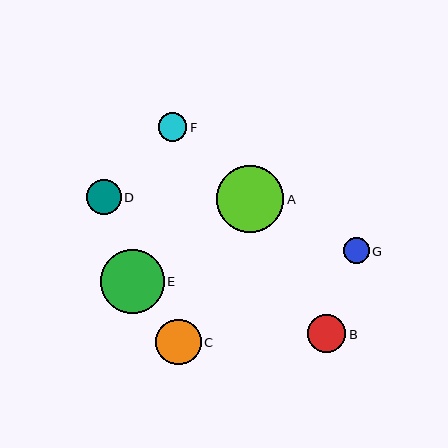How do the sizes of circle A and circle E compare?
Circle A and circle E are approximately the same size.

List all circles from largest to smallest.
From largest to smallest: A, E, C, B, D, F, G.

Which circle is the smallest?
Circle G is the smallest with a size of approximately 26 pixels.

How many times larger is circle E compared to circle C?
Circle E is approximately 1.4 times the size of circle C.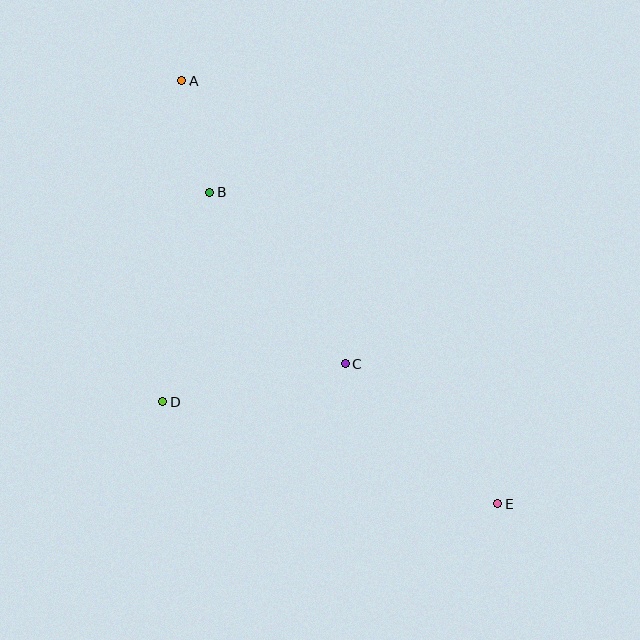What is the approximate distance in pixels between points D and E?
The distance between D and E is approximately 350 pixels.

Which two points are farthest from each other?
Points A and E are farthest from each other.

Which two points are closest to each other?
Points A and B are closest to each other.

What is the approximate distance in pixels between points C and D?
The distance between C and D is approximately 187 pixels.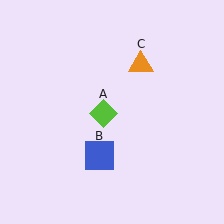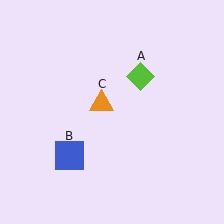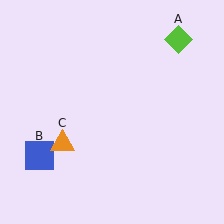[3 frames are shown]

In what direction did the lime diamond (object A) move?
The lime diamond (object A) moved up and to the right.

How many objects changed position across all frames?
3 objects changed position: lime diamond (object A), blue square (object B), orange triangle (object C).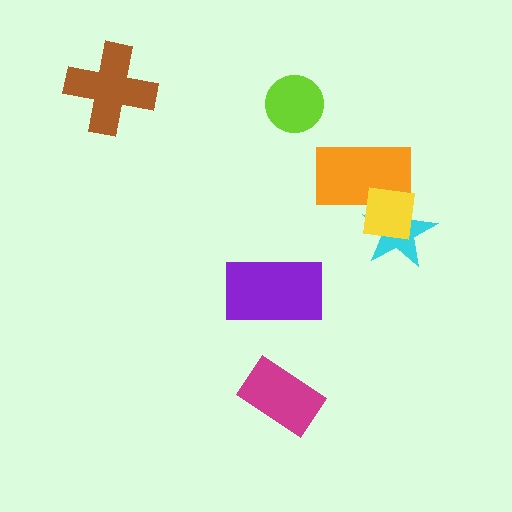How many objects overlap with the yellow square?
2 objects overlap with the yellow square.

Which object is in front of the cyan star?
The yellow square is in front of the cyan star.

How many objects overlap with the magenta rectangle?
0 objects overlap with the magenta rectangle.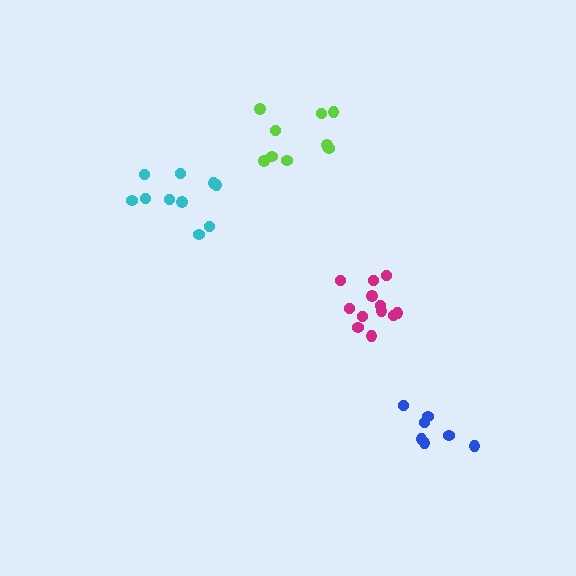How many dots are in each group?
Group 1: 12 dots, Group 2: 9 dots, Group 3: 10 dots, Group 4: 7 dots (38 total).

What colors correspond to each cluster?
The clusters are colored: magenta, lime, cyan, blue.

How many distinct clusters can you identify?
There are 4 distinct clusters.